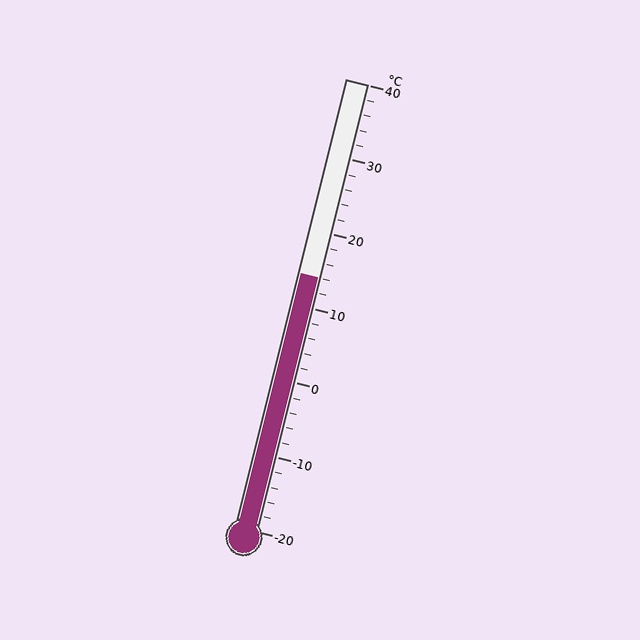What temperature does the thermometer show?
The thermometer shows approximately 14°C.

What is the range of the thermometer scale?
The thermometer scale ranges from -20°C to 40°C.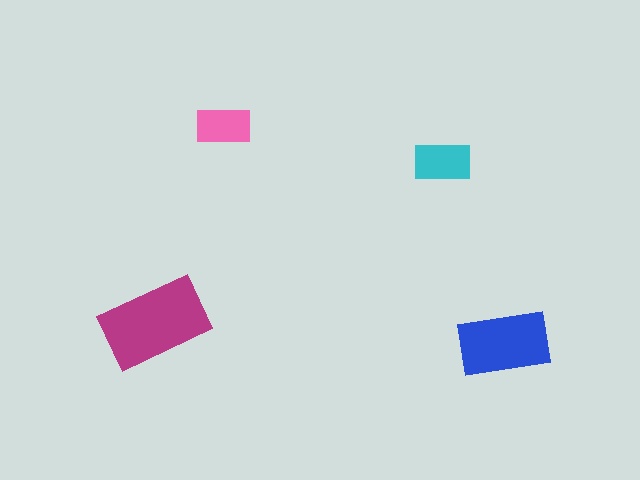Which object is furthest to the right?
The blue rectangle is rightmost.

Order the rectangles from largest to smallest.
the magenta one, the blue one, the cyan one, the pink one.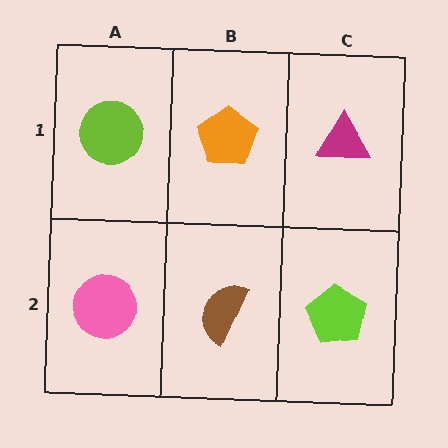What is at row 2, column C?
A lime pentagon.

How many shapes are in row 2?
3 shapes.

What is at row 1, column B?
An orange pentagon.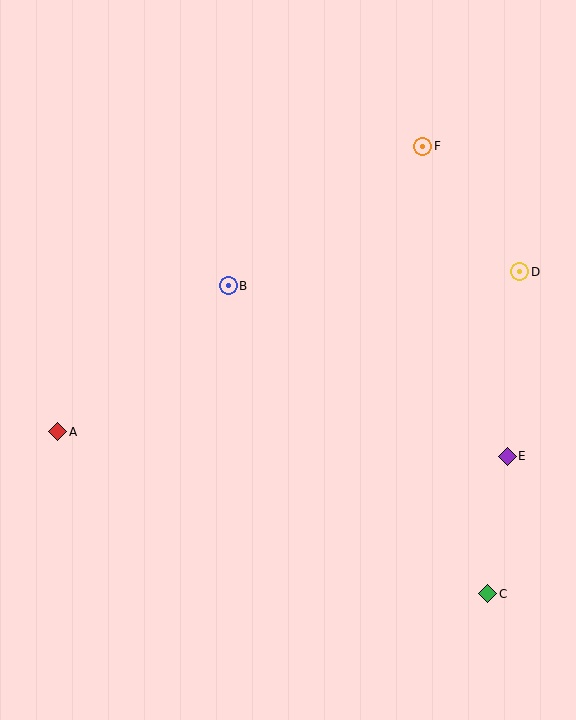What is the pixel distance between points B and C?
The distance between B and C is 403 pixels.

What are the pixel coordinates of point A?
Point A is at (58, 432).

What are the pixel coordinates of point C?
Point C is at (488, 594).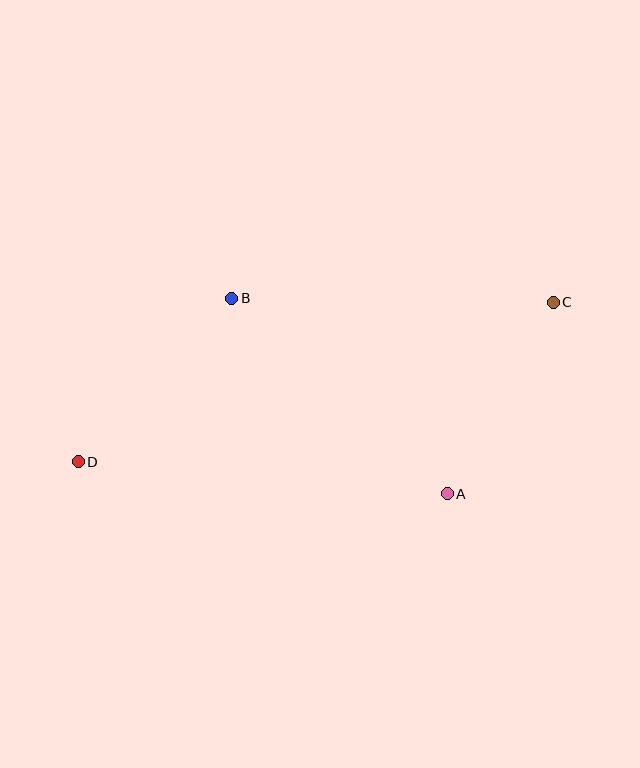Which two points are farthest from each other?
Points C and D are farthest from each other.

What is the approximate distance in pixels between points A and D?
The distance between A and D is approximately 370 pixels.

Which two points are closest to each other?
Points A and C are closest to each other.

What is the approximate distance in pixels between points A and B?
The distance between A and B is approximately 290 pixels.